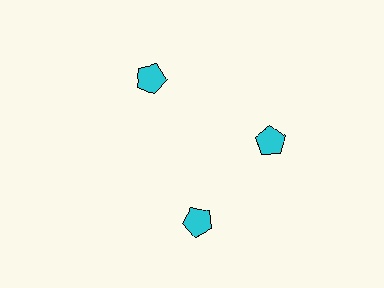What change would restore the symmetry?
The symmetry would be restored by rotating it back into even spacing with its neighbors so that all 3 pentagons sit at equal angles and equal distance from the center.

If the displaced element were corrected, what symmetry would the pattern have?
It would have 3-fold rotational symmetry — the pattern would map onto itself every 120 degrees.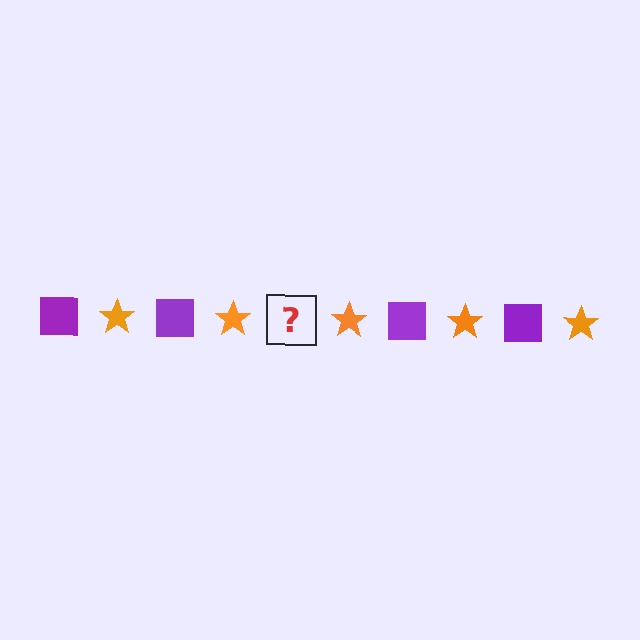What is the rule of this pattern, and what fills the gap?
The rule is that the pattern alternates between purple square and orange star. The gap should be filled with a purple square.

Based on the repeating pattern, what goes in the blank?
The blank should be a purple square.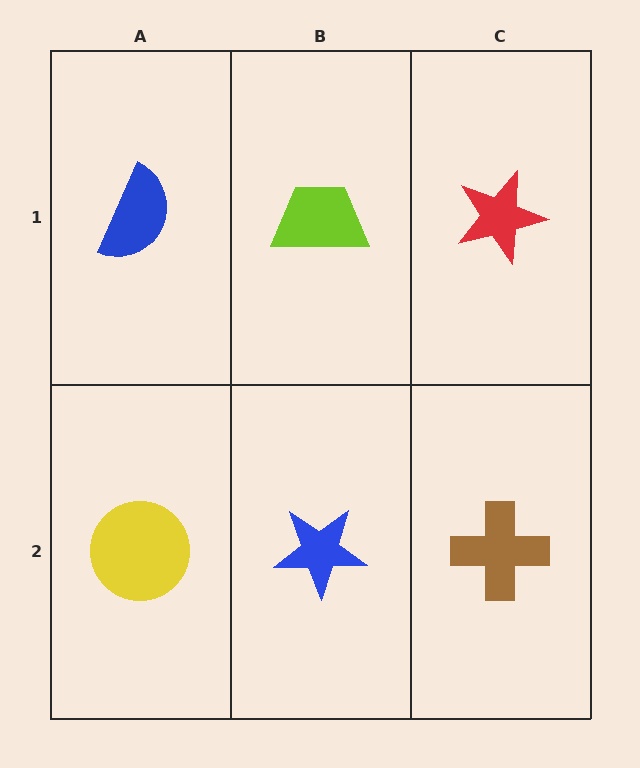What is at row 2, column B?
A blue star.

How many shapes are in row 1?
3 shapes.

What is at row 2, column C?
A brown cross.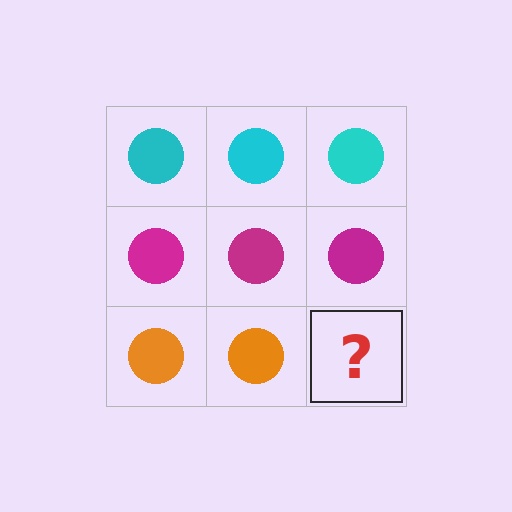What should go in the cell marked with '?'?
The missing cell should contain an orange circle.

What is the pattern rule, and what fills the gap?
The rule is that each row has a consistent color. The gap should be filled with an orange circle.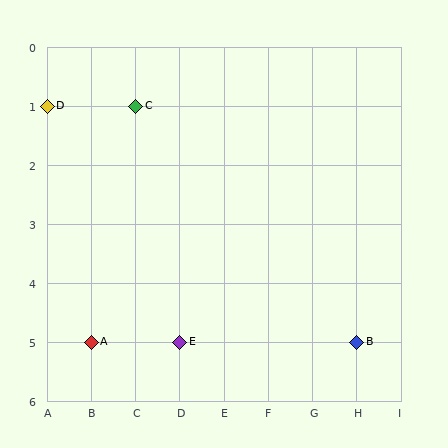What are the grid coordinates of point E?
Point E is at grid coordinates (D, 5).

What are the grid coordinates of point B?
Point B is at grid coordinates (H, 5).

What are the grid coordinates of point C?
Point C is at grid coordinates (C, 1).